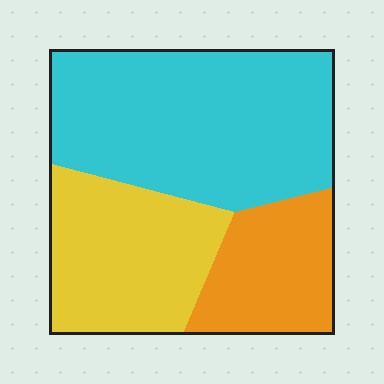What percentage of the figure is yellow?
Yellow takes up about one third (1/3) of the figure.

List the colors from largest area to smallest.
From largest to smallest: cyan, yellow, orange.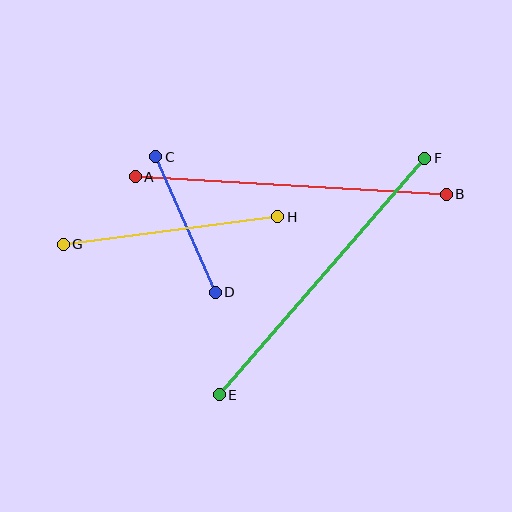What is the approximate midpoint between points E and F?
The midpoint is at approximately (322, 277) pixels.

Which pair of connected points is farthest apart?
Points E and F are farthest apart.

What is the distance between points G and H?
The distance is approximately 216 pixels.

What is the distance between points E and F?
The distance is approximately 313 pixels.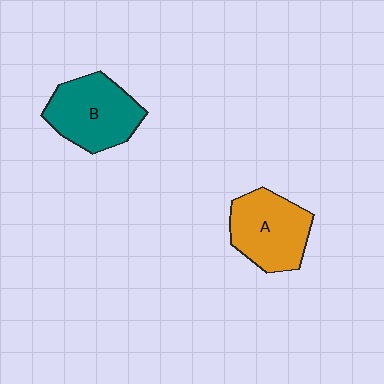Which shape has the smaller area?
Shape A (orange).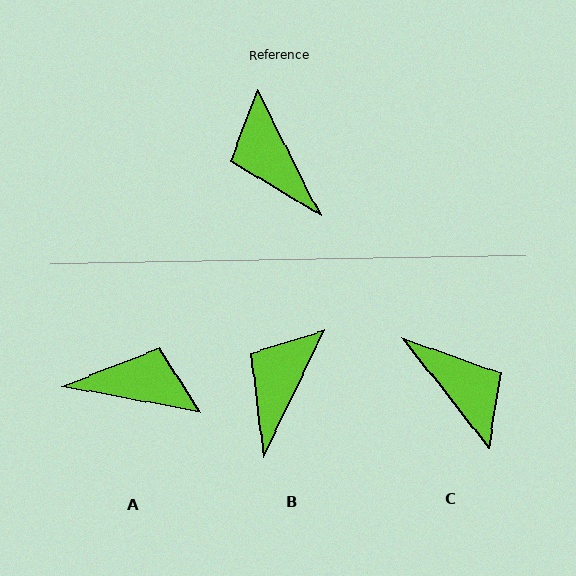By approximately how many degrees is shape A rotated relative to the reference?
Approximately 127 degrees clockwise.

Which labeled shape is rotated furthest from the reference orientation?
C, about 169 degrees away.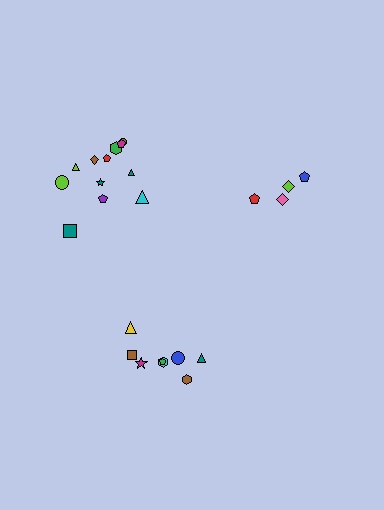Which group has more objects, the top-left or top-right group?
The top-left group.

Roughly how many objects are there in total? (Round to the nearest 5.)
Roughly 25 objects in total.